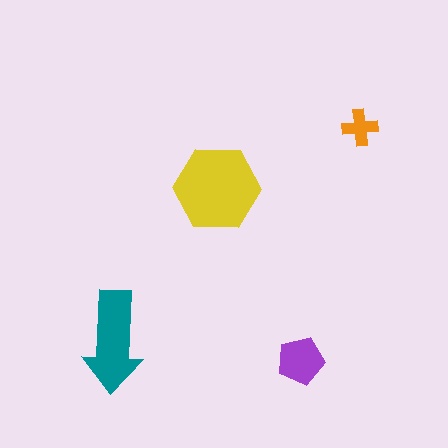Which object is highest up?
The orange cross is topmost.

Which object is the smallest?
The orange cross.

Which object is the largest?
The yellow hexagon.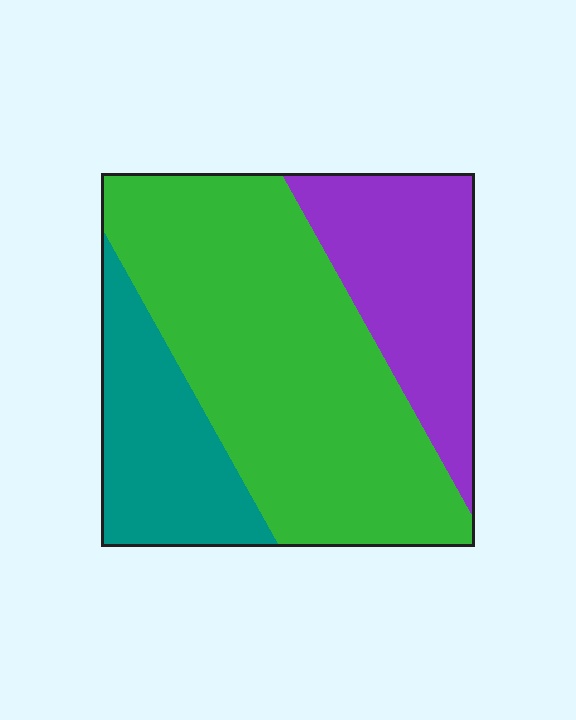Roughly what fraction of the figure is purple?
Purple takes up about one quarter (1/4) of the figure.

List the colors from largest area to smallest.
From largest to smallest: green, purple, teal.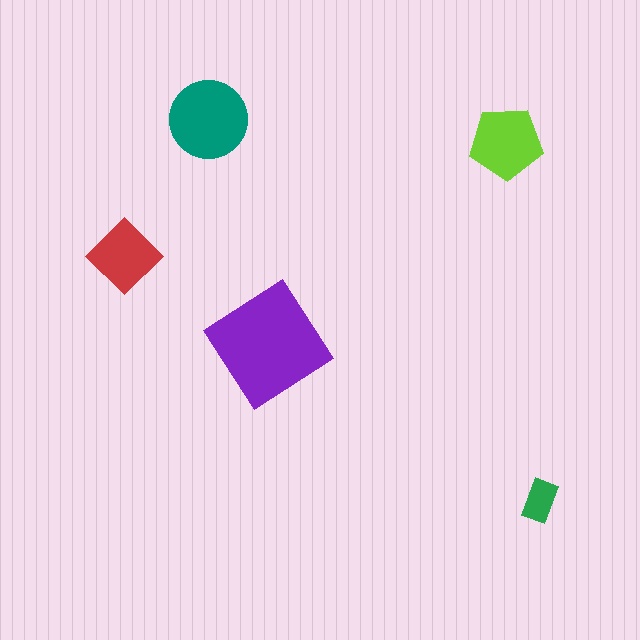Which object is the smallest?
The green rectangle.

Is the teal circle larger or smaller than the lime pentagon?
Larger.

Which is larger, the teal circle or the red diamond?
The teal circle.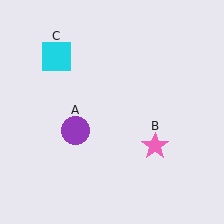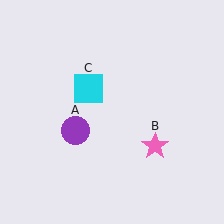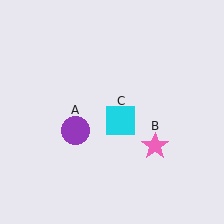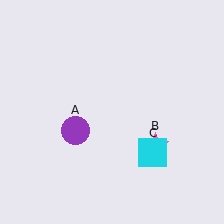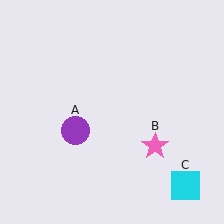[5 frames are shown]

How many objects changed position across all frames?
1 object changed position: cyan square (object C).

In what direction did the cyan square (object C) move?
The cyan square (object C) moved down and to the right.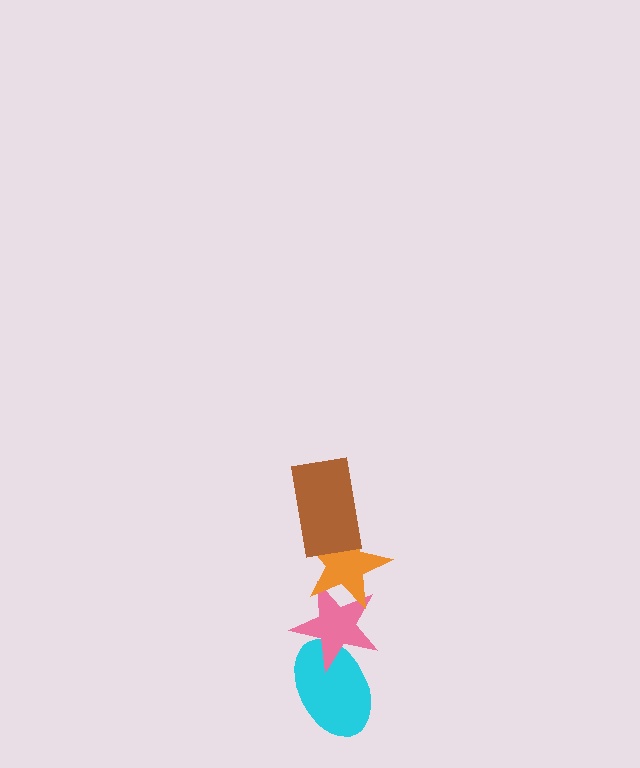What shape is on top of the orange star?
The brown rectangle is on top of the orange star.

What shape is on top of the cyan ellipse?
The pink star is on top of the cyan ellipse.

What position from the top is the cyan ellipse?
The cyan ellipse is 4th from the top.